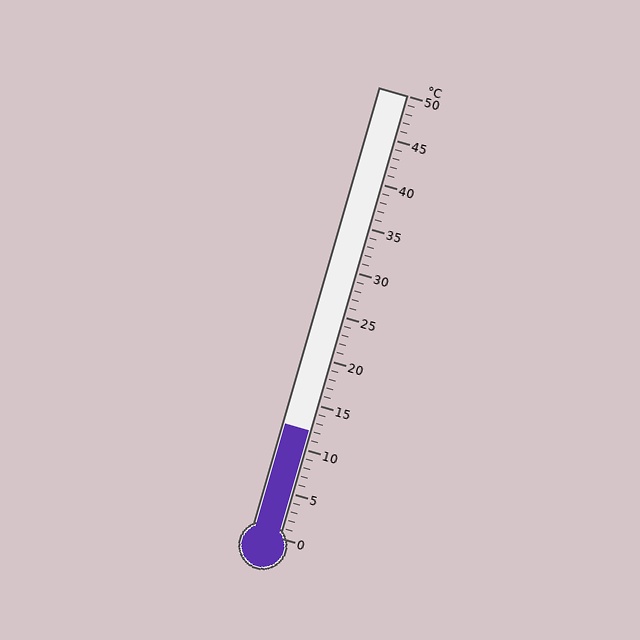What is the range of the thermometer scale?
The thermometer scale ranges from 0°C to 50°C.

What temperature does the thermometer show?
The thermometer shows approximately 12°C.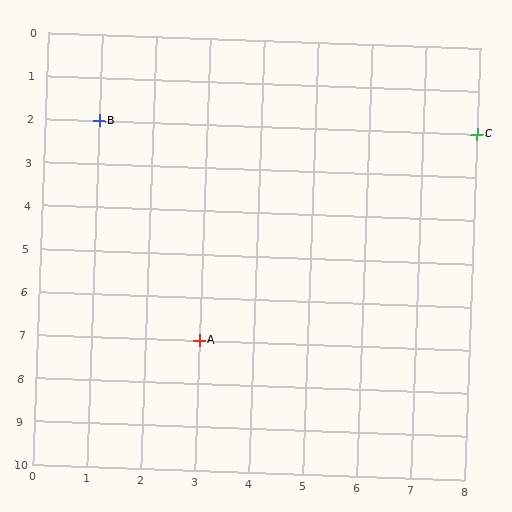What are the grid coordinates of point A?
Point A is at grid coordinates (3, 7).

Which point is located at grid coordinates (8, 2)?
Point C is at (8, 2).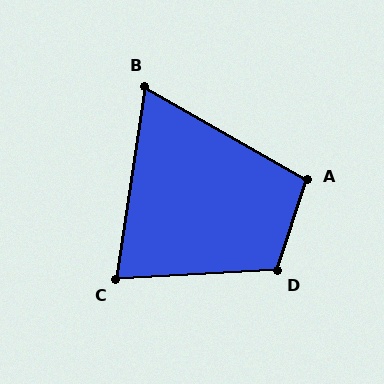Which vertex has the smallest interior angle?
B, at approximately 69 degrees.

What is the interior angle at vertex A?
Approximately 102 degrees (obtuse).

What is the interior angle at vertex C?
Approximately 78 degrees (acute).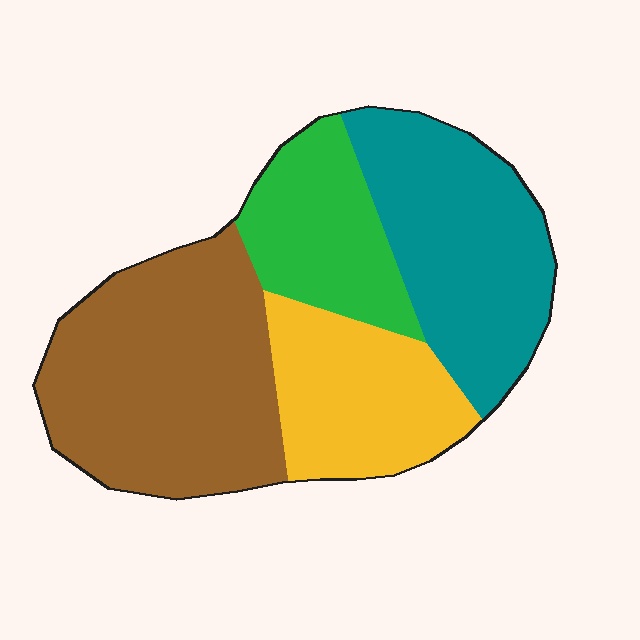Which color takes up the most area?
Brown, at roughly 35%.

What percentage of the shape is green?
Green takes up about one sixth (1/6) of the shape.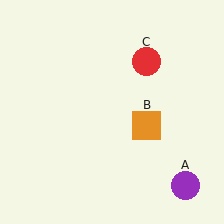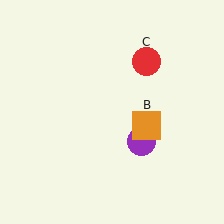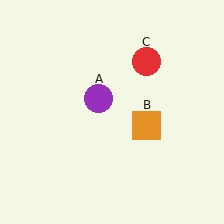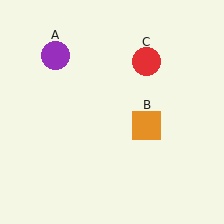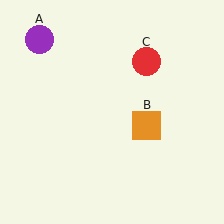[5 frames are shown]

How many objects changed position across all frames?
1 object changed position: purple circle (object A).